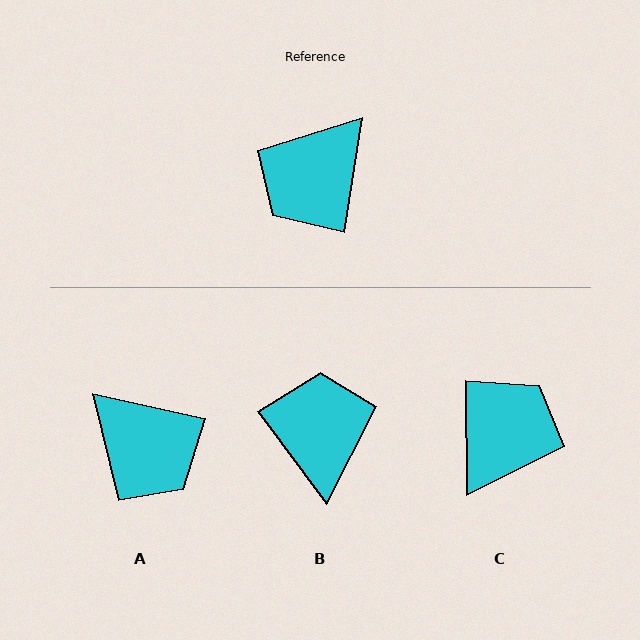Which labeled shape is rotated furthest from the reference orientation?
C, about 171 degrees away.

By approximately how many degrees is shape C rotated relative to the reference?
Approximately 171 degrees clockwise.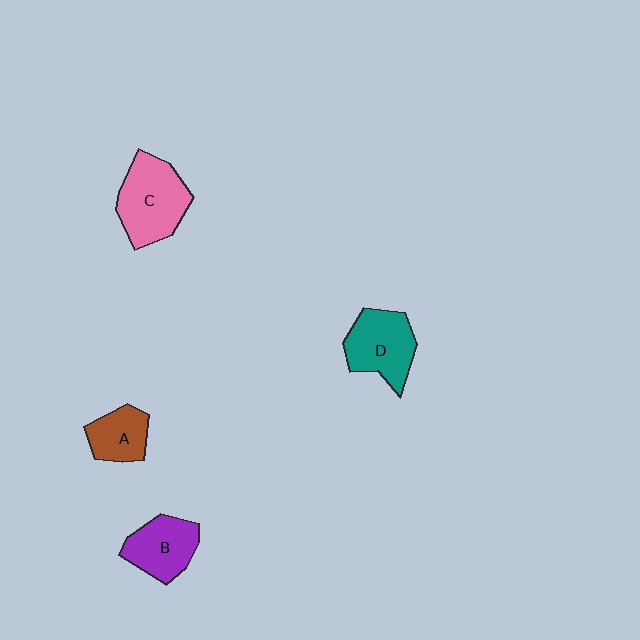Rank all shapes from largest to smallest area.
From largest to smallest: C (pink), D (teal), B (purple), A (brown).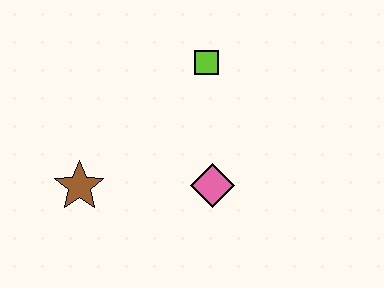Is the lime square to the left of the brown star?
No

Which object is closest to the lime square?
The pink diamond is closest to the lime square.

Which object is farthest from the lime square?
The brown star is farthest from the lime square.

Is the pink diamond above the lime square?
No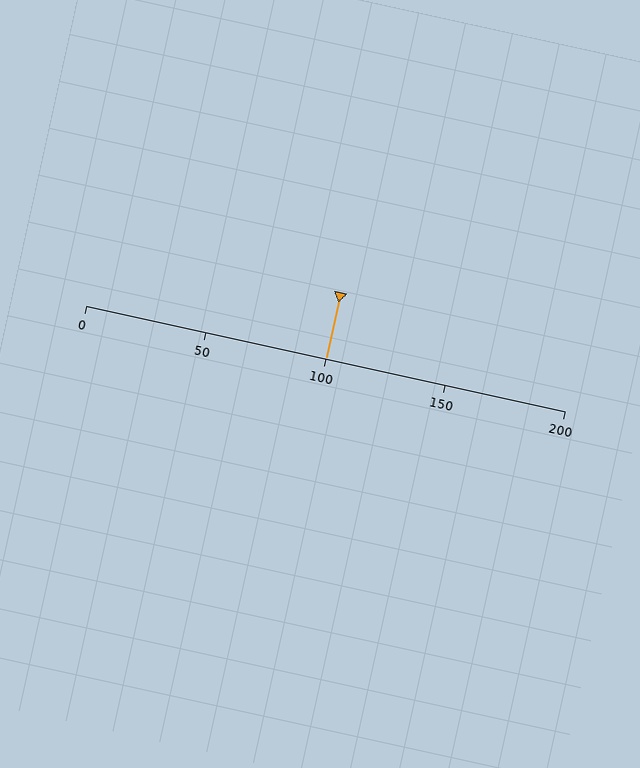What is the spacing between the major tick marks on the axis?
The major ticks are spaced 50 apart.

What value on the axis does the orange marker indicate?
The marker indicates approximately 100.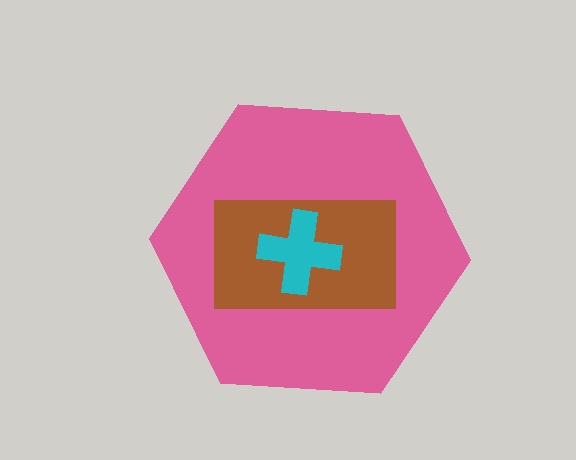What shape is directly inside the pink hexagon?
The brown rectangle.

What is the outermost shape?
The pink hexagon.